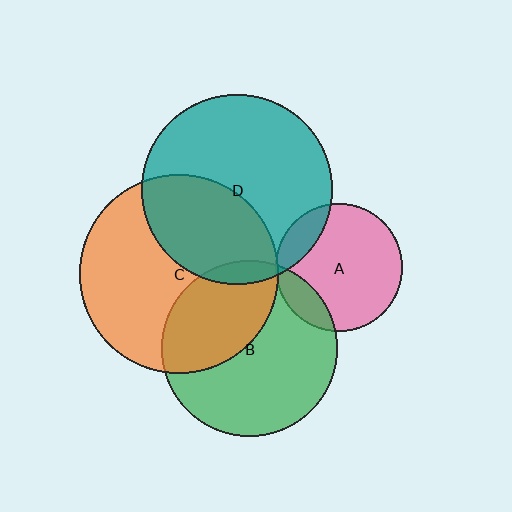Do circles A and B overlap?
Yes.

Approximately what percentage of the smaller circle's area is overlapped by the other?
Approximately 15%.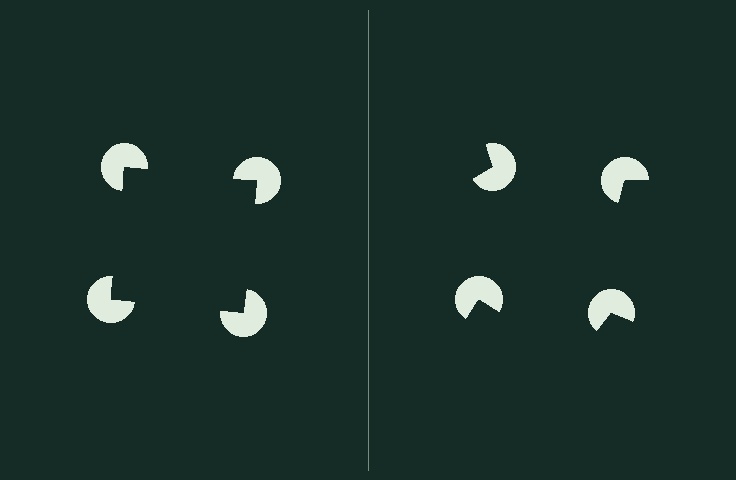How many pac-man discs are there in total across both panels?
8 — 4 on each side.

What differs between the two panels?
The pac-man discs are positioned identically on both sides; only the wedge orientations differ. On the left they align to a square; on the right they are misaligned.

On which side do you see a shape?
An illusory square appears on the left side. On the right side the wedge cuts are rotated, so no coherent shape forms.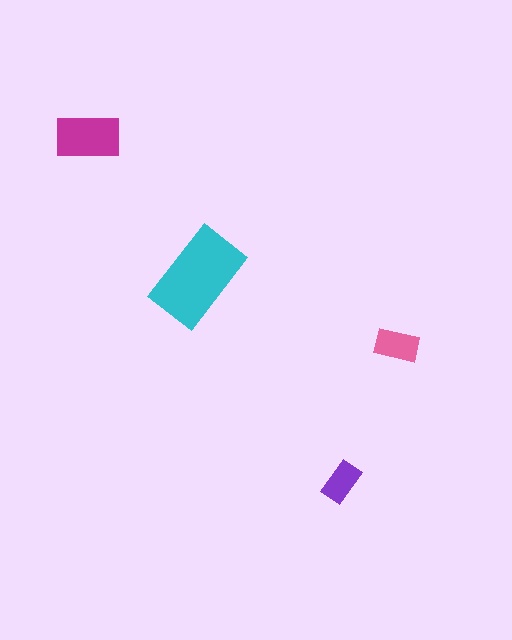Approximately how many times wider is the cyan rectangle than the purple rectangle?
About 2.5 times wider.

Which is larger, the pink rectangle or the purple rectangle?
The pink one.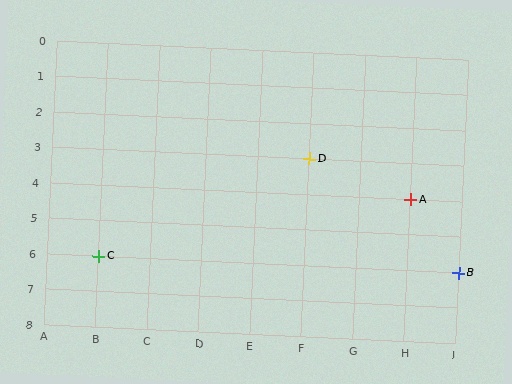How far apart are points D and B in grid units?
Points D and B are 3 columns and 3 rows apart (about 4.2 grid units diagonally).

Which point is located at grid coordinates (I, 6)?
Point B is at (I, 6).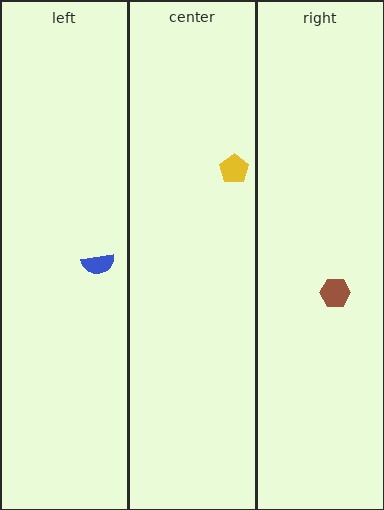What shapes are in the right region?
The brown hexagon.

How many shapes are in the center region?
1.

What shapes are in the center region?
The yellow pentagon.